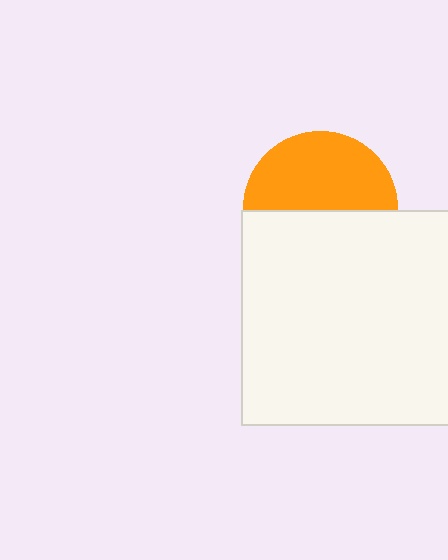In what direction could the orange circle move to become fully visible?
The orange circle could move up. That would shift it out from behind the white square entirely.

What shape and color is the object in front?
The object in front is a white square.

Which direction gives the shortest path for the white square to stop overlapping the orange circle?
Moving down gives the shortest separation.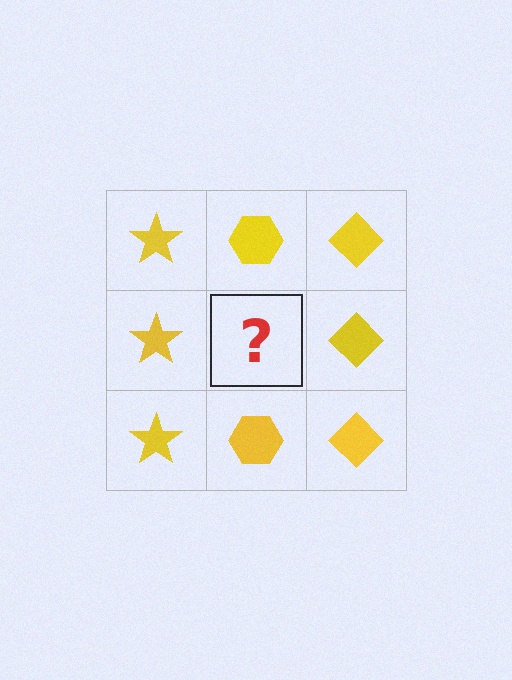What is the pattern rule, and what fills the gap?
The rule is that each column has a consistent shape. The gap should be filled with a yellow hexagon.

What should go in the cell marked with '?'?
The missing cell should contain a yellow hexagon.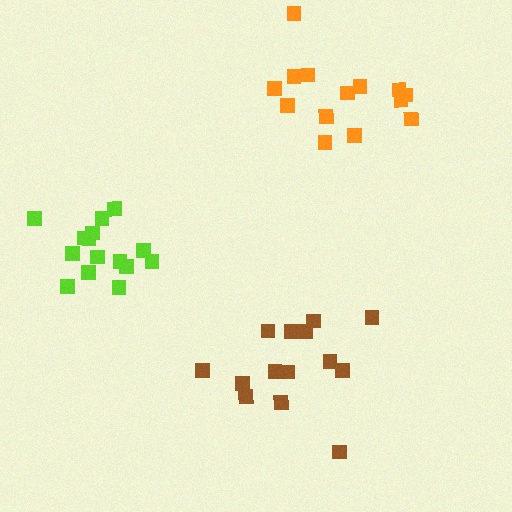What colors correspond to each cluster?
The clusters are colored: brown, orange, lime.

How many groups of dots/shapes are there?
There are 3 groups.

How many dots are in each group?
Group 1: 14 dots, Group 2: 14 dots, Group 3: 15 dots (43 total).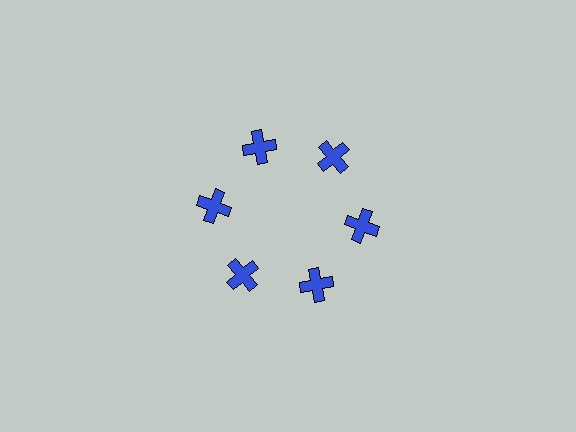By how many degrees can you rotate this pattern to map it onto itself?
The pattern maps onto itself every 60 degrees of rotation.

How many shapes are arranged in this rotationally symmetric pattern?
There are 6 shapes, arranged in 6 groups of 1.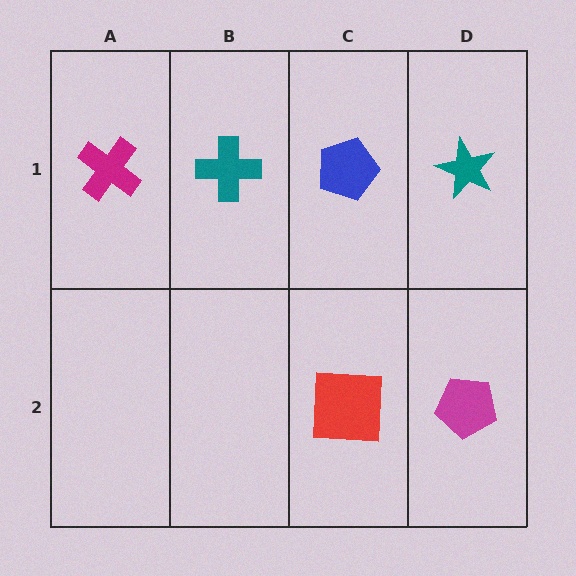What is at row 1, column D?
A teal star.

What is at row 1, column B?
A teal cross.